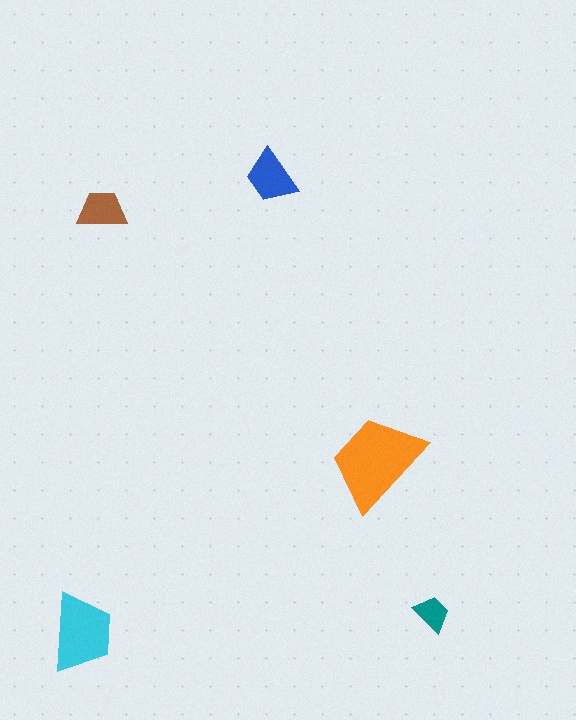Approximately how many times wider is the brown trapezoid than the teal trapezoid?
About 1.5 times wider.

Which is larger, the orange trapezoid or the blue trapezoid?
The orange one.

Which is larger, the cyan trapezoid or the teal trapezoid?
The cyan one.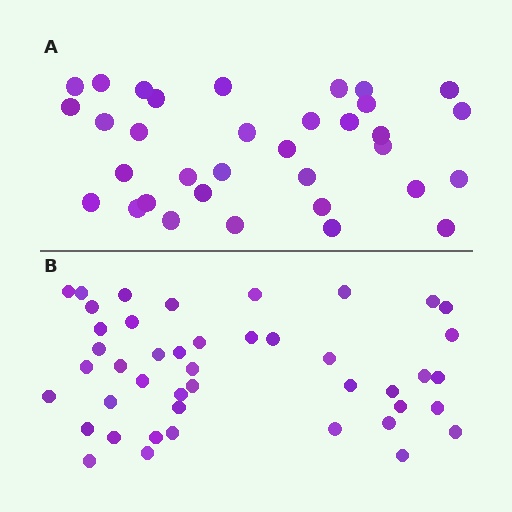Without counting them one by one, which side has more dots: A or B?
Region B (the bottom region) has more dots.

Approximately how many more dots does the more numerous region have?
Region B has roughly 10 or so more dots than region A.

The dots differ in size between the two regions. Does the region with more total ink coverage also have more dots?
No. Region A has more total ink coverage because its dots are larger, but region B actually contains more individual dots. Total area can be misleading — the number of items is what matters here.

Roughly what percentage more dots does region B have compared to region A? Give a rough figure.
About 30% more.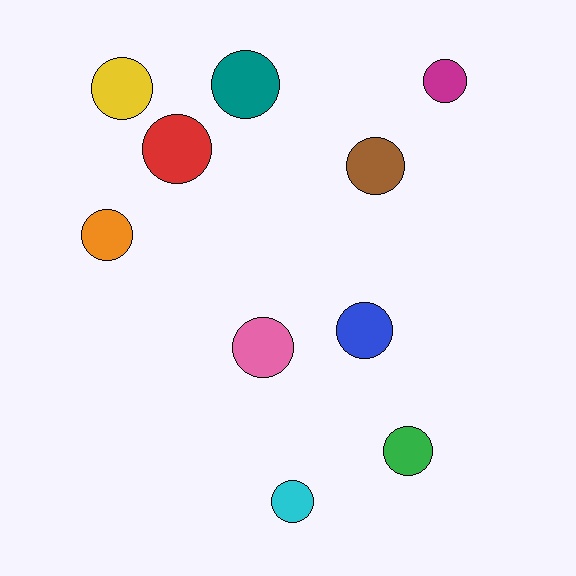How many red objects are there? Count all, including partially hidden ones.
There is 1 red object.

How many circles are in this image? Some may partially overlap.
There are 10 circles.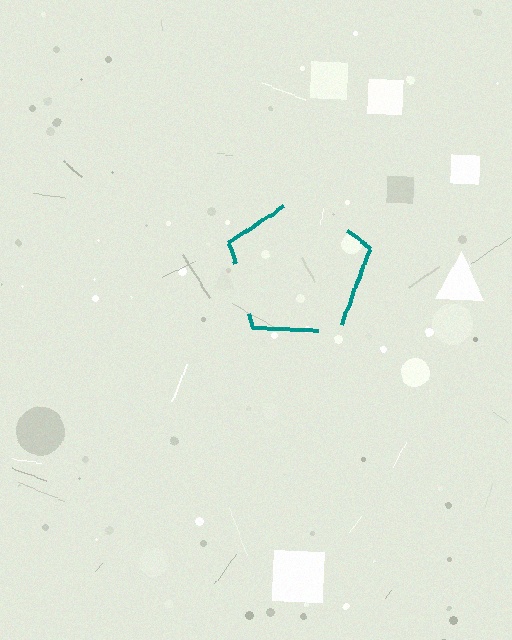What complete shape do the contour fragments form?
The contour fragments form a pentagon.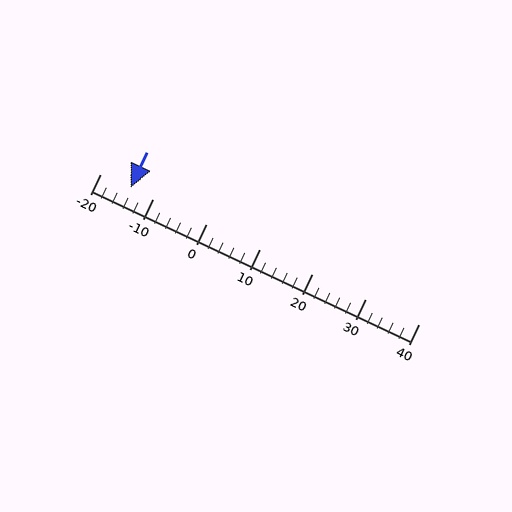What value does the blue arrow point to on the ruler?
The blue arrow points to approximately -14.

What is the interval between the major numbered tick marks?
The major tick marks are spaced 10 units apart.